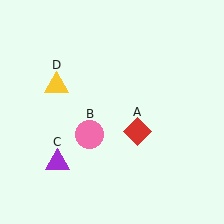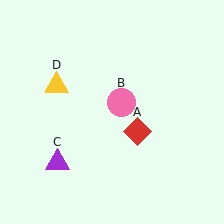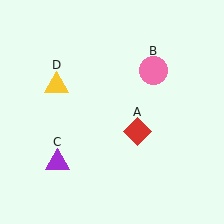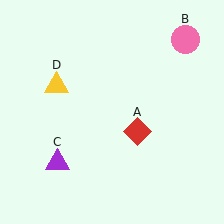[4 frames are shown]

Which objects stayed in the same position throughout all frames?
Red diamond (object A) and purple triangle (object C) and yellow triangle (object D) remained stationary.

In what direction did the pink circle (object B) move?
The pink circle (object B) moved up and to the right.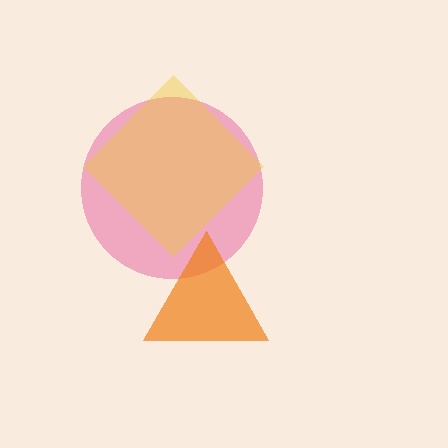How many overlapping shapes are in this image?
There are 3 overlapping shapes in the image.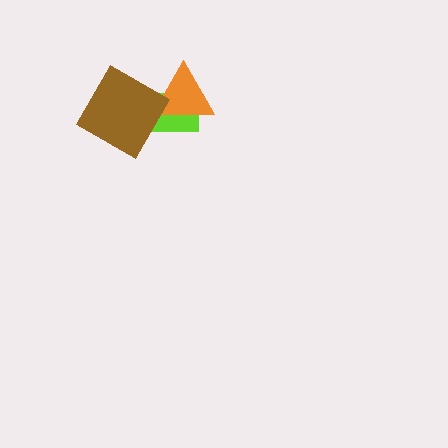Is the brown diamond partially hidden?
No, no other shape covers it.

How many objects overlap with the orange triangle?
2 objects overlap with the orange triangle.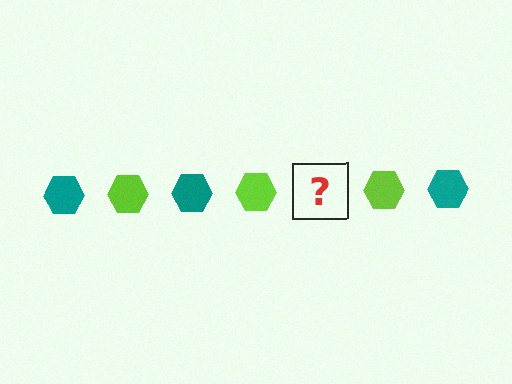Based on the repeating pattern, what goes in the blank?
The blank should be a teal hexagon.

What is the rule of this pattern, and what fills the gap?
The rule is that the pattern cycles through teal, lime hexagons. The gap should be filled with a teal hexagon.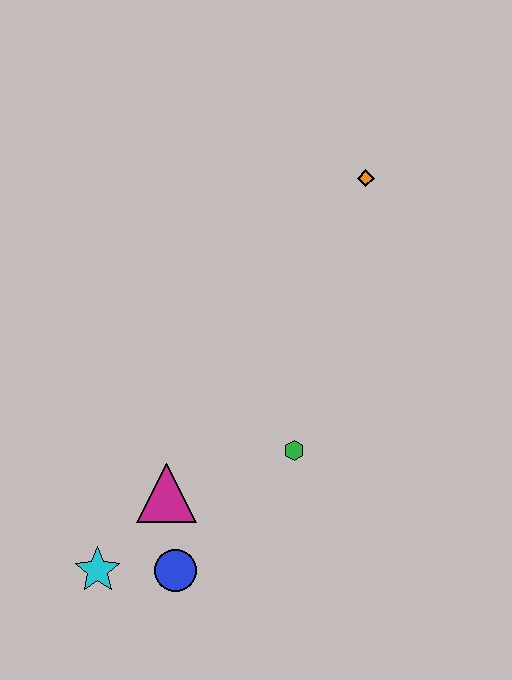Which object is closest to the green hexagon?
The magenta triangle is closest to the green hexagon.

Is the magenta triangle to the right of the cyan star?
Yes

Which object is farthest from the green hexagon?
The orange diamond is farthest from the green hexagon.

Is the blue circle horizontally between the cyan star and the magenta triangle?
No